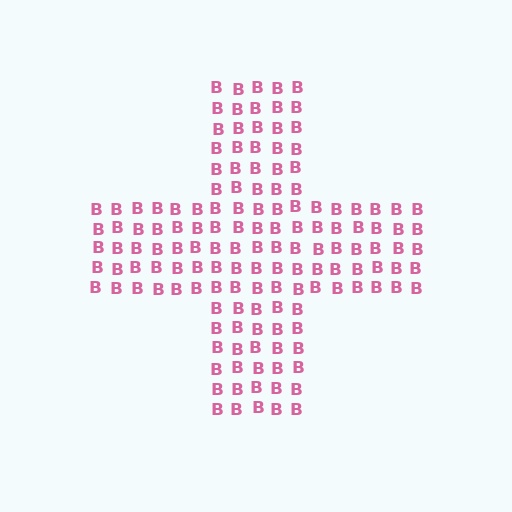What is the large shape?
The large shape is a cross.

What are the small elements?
The small elements are letter B's.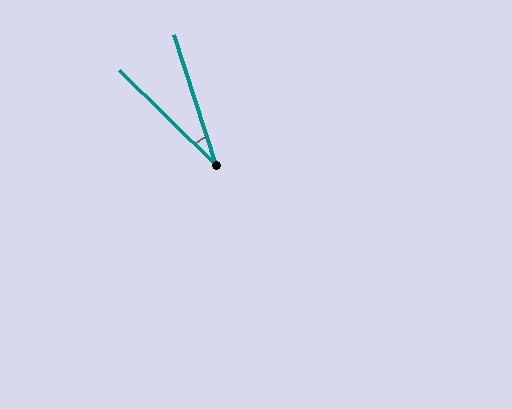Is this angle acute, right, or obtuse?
It is acute.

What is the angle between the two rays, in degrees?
Approximately 28 degrees.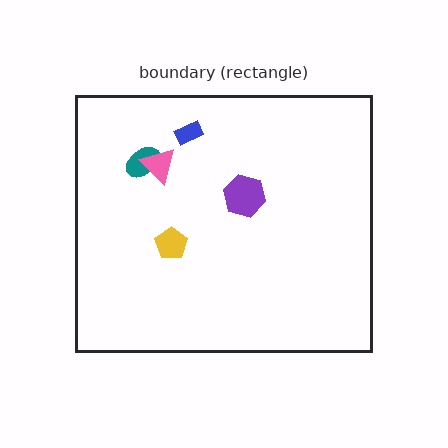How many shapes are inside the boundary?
5 inside, 0 outside.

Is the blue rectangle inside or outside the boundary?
Inside.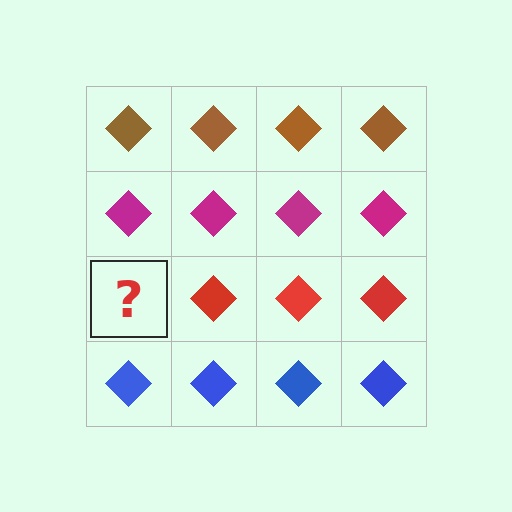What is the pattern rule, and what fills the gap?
The rule is that each row has a consistent color. The gap should be filled with a red diamond.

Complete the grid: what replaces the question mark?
The question mark should be replaced with a red diamond.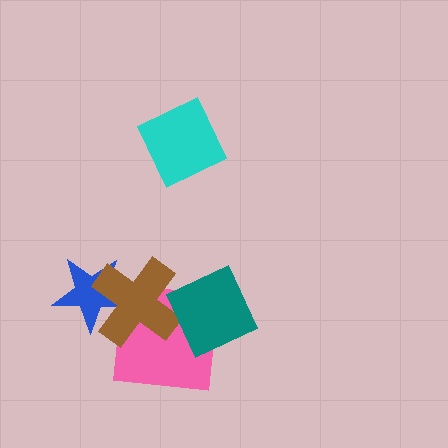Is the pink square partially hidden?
Yes, it is partially covered by another shape.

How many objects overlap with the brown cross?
2 objects overlap with the brown cross.